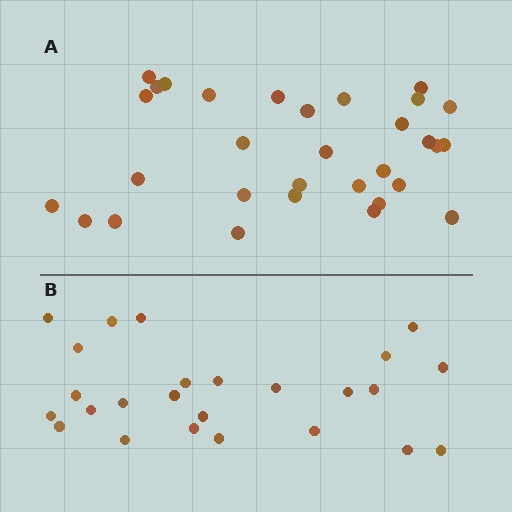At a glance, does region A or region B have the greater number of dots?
Region A (the top region) has more dots.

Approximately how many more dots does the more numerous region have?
Region A has about 6 more dots than region B.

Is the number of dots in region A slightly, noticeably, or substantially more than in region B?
Region A has only slightly more — the two regions are fairly close. The ratio is roughly 1.2 to 1.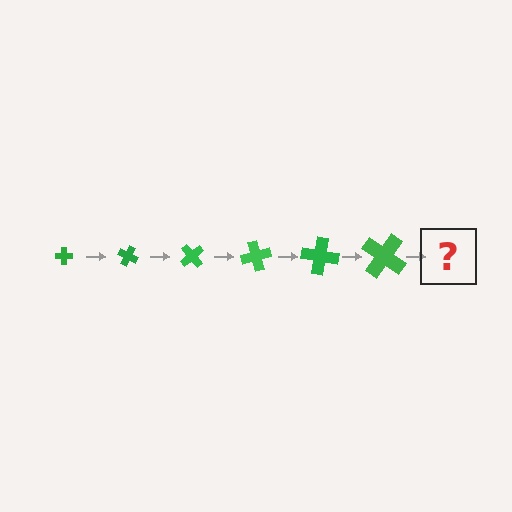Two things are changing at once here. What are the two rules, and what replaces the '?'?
The two rules are that the cross grows larger each step and it rotates 25 degrees each step. The '?' should be a cross, larger than the previous one and rotated 150 degrees from the start.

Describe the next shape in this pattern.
It should be a cross, larger than the previous one and rotated 150 degrees from the start.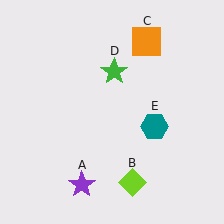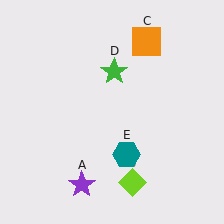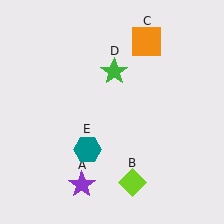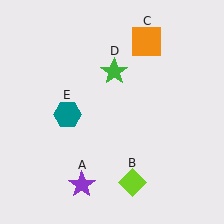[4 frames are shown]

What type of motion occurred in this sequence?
The teal hexagon (object E) rotated clockwise around the center of the scene.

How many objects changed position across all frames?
1 object changed position: teal hexagon (object E).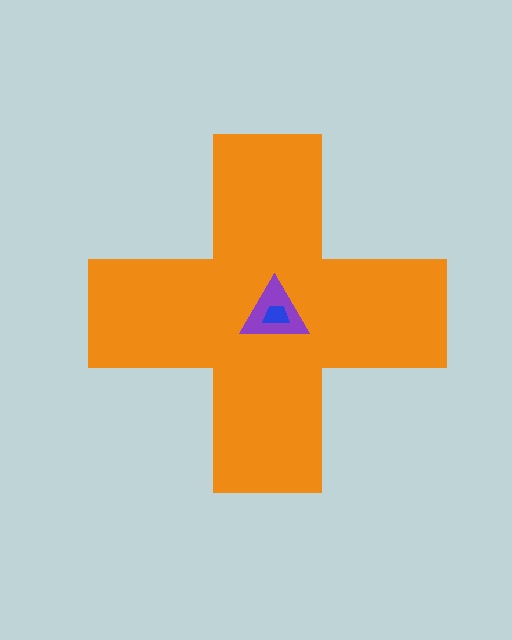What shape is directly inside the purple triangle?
The blue trapezoid.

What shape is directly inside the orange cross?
The purple triangle.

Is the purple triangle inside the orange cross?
Yes.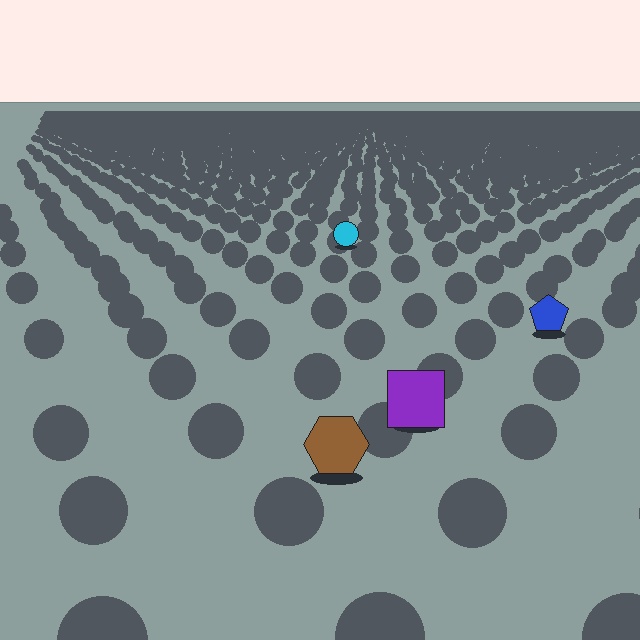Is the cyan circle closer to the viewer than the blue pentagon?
No. The blue pentagon is closer — you can tell from the texture gradient: the ground texture is coarser near it.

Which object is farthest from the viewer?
The cyan circle is farthest from the viewer. It appears smaller and the ground texture around it is denser.